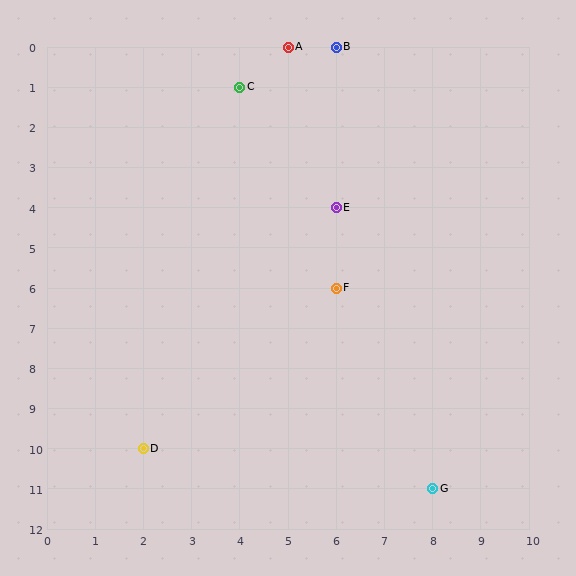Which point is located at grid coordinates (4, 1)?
Point C is at (4, 1).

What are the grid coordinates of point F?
Point F is at grid coordinates (6, 6).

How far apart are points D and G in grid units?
Points D and G are 6 columns and 1 row apart (about 6.1 grid units diagonally).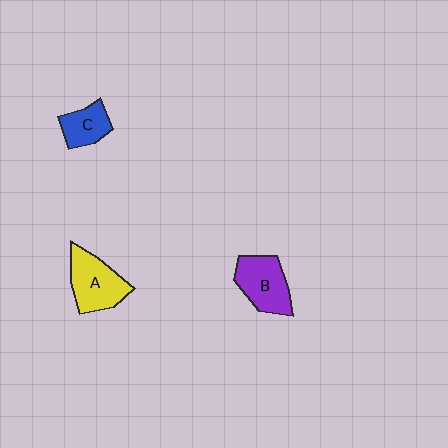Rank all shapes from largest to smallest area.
From largest to smallest: A (yellow), B (purple), C (blue).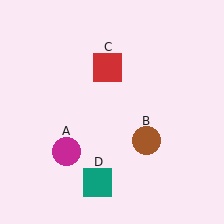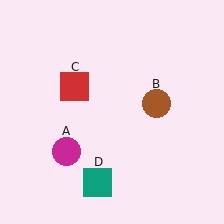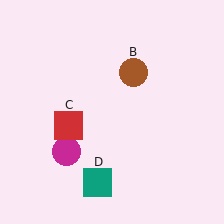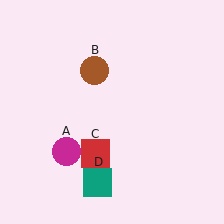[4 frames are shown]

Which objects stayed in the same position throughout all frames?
Magenta circle (object A) and teal square (object D) remained stationary.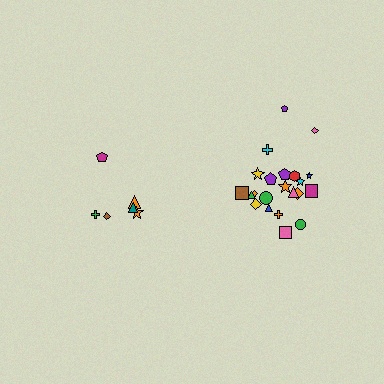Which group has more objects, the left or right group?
The right group.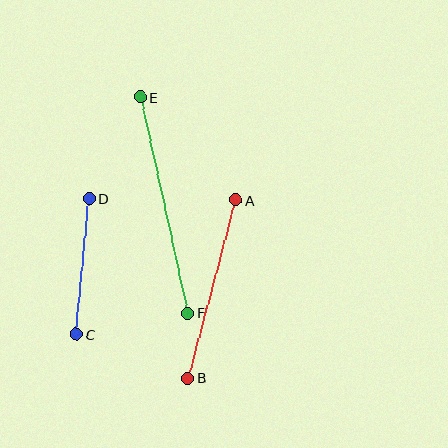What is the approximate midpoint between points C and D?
The midpoint is at approximately (83, 266) pixels.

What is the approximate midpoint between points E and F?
The midpoint is at approximately (164, 205) pixels.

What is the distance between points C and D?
The distance is approximately 137 pixels.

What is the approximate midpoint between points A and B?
The midpoint is at approximately (212, 289) pixels.